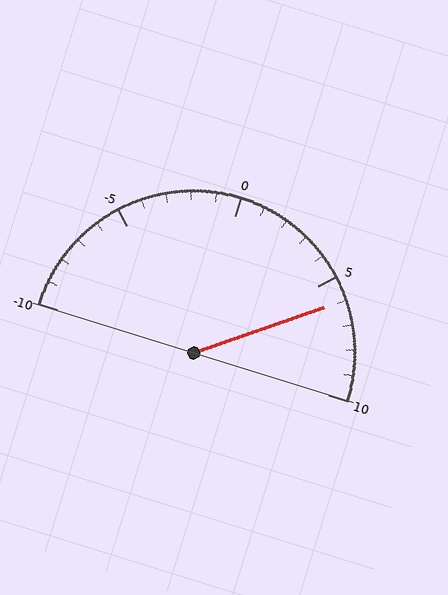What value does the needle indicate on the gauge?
The needle indicates approximately 6.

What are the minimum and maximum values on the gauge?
The gauge ranges from -10 to 10.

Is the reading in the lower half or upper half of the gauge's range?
The reading is in the upper half of the range (-10 to 10).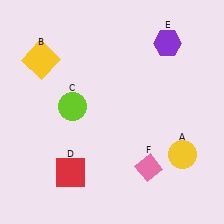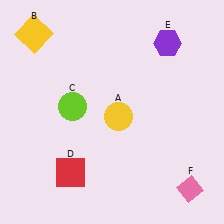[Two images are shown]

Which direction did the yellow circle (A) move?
The yellow circle (A) moved left.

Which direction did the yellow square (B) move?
The yellow square (B) moved up.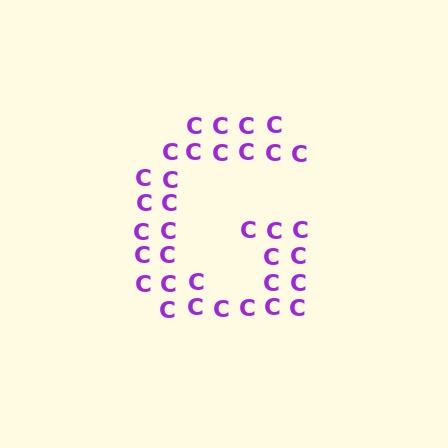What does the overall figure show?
The overall figure shows the letter G.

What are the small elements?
The small elements are letter C's.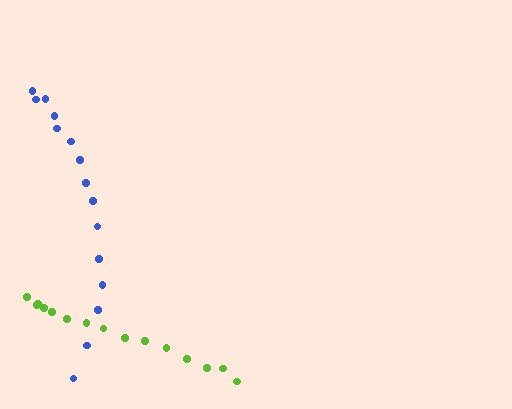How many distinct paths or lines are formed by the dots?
There are 2 distinct paths.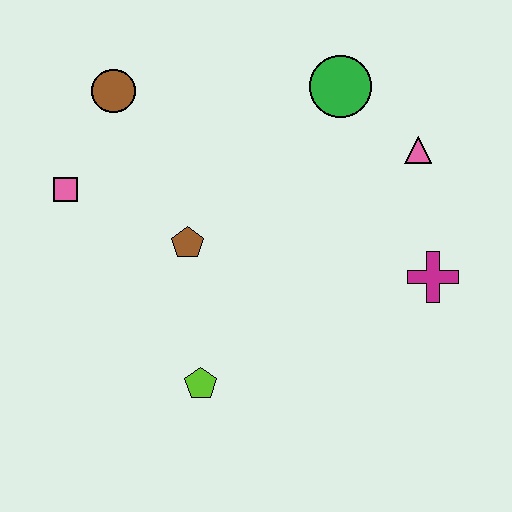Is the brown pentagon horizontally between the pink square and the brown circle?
No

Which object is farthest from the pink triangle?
The pink square is farthest from the pink triangle.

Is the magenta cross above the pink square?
No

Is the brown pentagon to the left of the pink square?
No